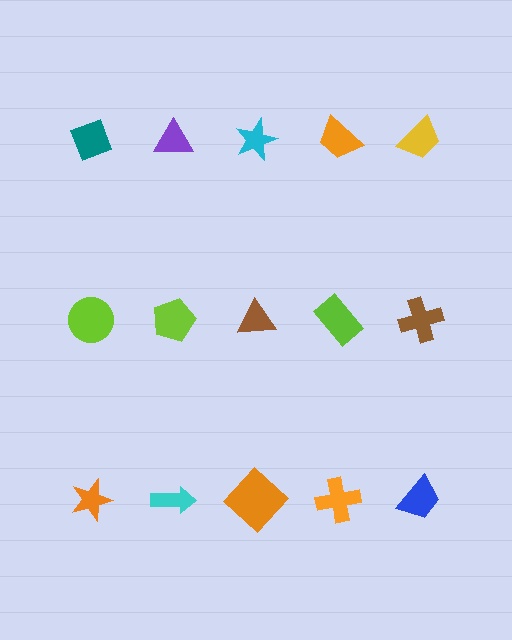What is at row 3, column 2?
A cyan arrow.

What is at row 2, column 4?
A lime rectangle.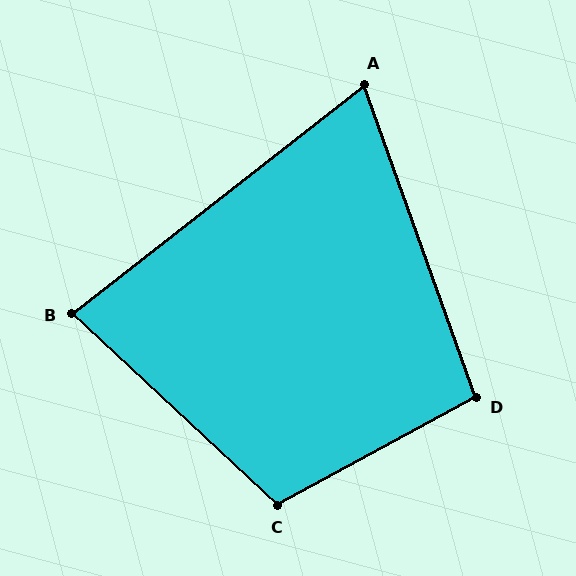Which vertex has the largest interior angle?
C, at approximately 108 degrees.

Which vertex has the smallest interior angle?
A, at approximately 72 degrees.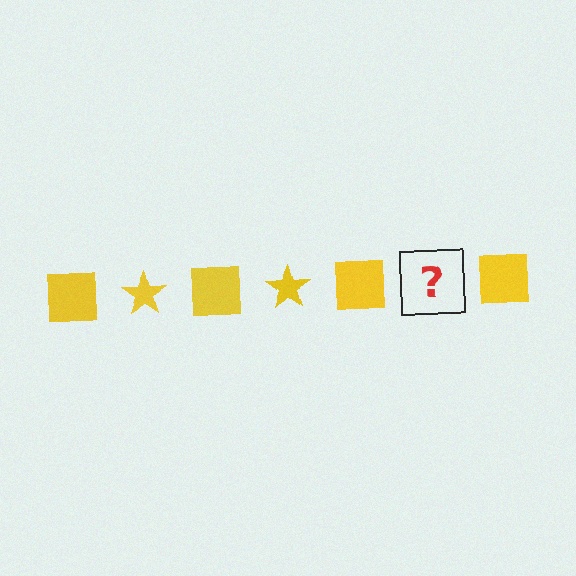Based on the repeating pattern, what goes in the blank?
The blank should be a yellow star.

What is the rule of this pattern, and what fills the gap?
The rule is that the pattern cycles through square, star shapes in yellow. The gap should be filled with a yellow star.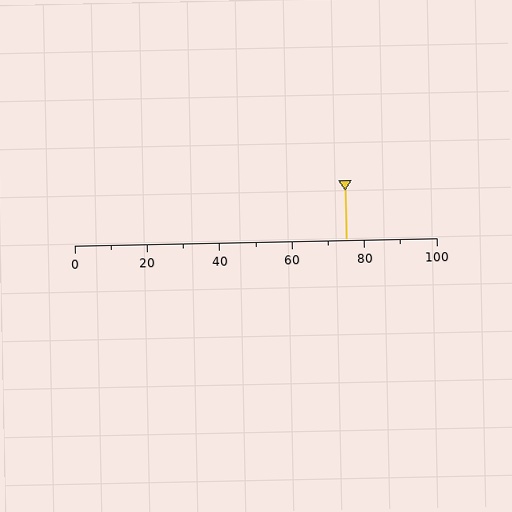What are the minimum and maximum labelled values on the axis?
The axis runs from 0 to 100.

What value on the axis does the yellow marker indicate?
The marker indicates approximately 75.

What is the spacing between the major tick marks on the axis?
The major ticks are spaced 20 apart.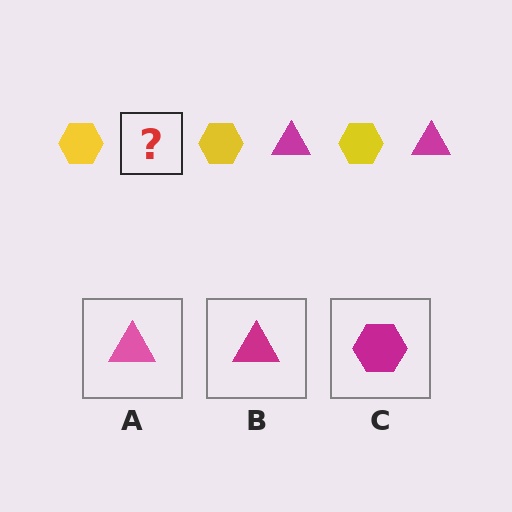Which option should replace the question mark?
Option B.